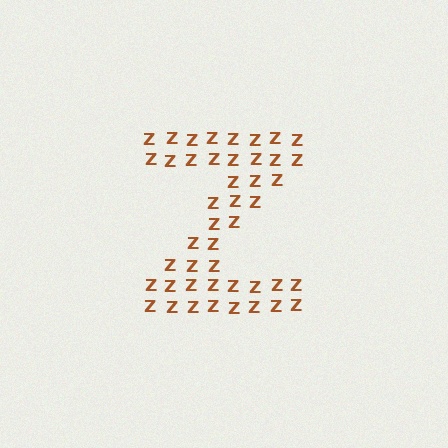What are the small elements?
The small elements are letter Z's.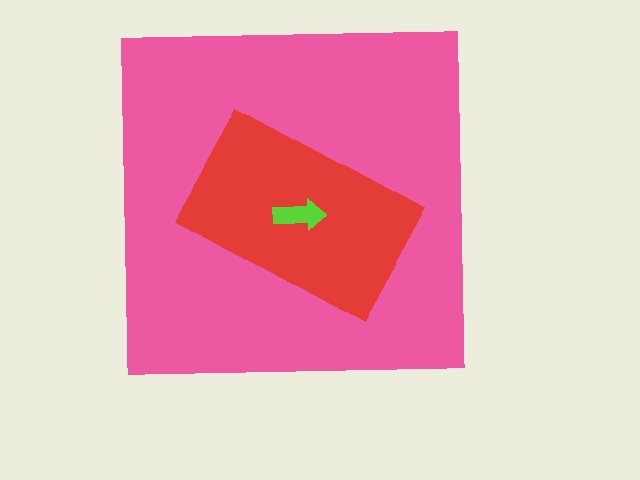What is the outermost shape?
The pink square.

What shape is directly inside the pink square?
The red rectangle.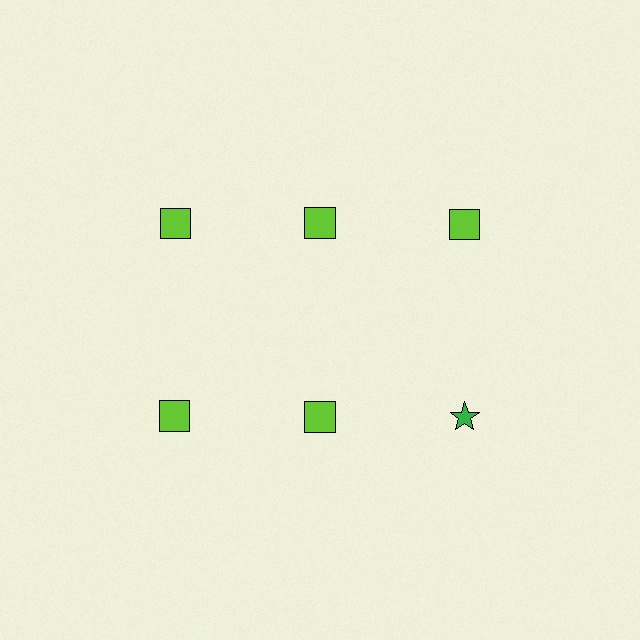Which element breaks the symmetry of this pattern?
The green star in the second row, center column breaks the symmetry. All other shapes are lime squares.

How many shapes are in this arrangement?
There are 6 shapes arranged in a grid pattern.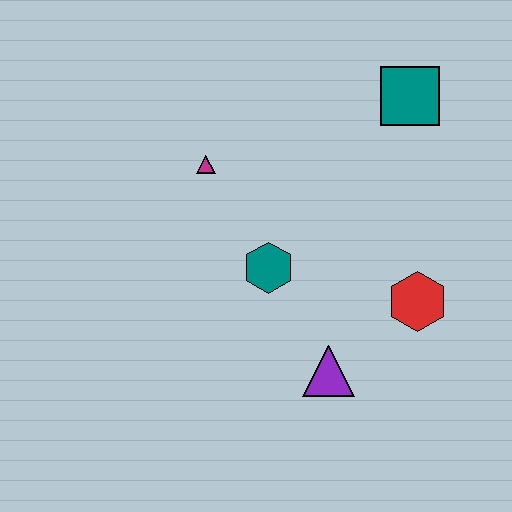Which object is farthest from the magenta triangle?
The red hexagon is farthest from the magenta triangle.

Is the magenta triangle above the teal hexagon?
Yes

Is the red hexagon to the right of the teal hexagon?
Yes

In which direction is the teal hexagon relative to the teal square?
The teal hexagon is below the teal square.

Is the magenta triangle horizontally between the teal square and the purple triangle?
No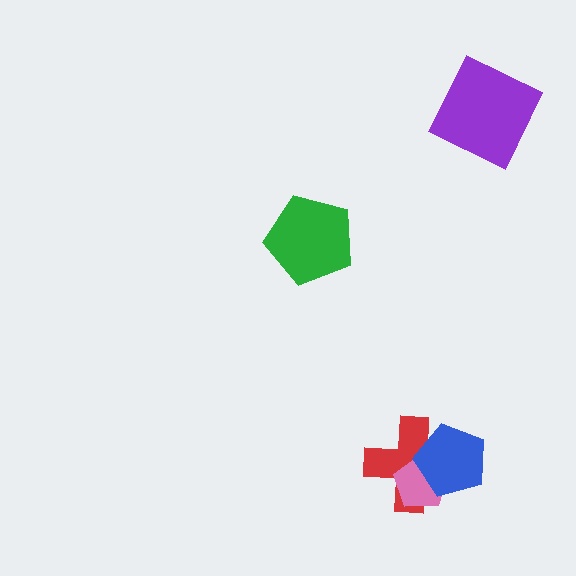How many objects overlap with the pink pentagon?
2 objects overlap with the pink pentagon.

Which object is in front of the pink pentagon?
The blue pentagon is in front of the pink pentagon.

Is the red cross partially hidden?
Yes, it is partially covered by another shape.